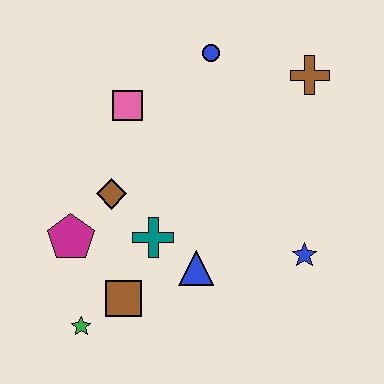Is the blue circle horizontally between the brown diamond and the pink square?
No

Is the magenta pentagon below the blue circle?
Yes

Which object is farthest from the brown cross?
The green star is farthest from the brown cross.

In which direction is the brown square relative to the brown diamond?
The brown square is below the brown diamond.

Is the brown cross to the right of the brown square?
Yes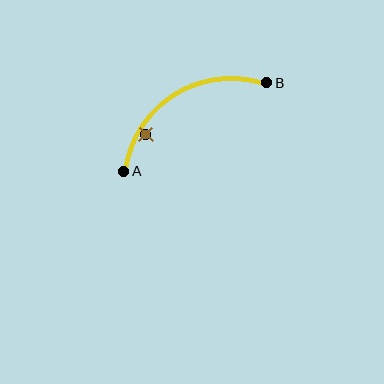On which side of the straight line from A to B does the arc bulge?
The arc bulges above the straight line connecting A and B.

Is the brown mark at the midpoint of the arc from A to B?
No — the brown mark does not lie on the arc at all. It sits slightly inside the curve.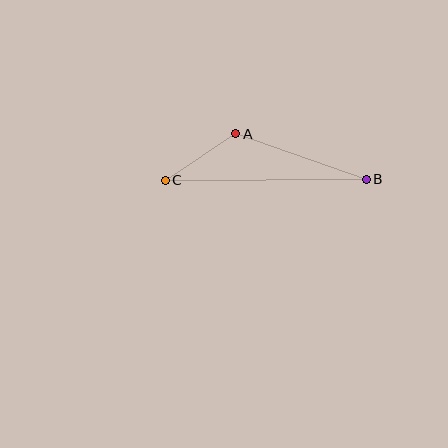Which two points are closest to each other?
Points A and C are closest to each other.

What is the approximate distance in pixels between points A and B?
The distance between A and B is approximately 138 pixels.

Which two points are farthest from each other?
Points B and C are farthest from each other.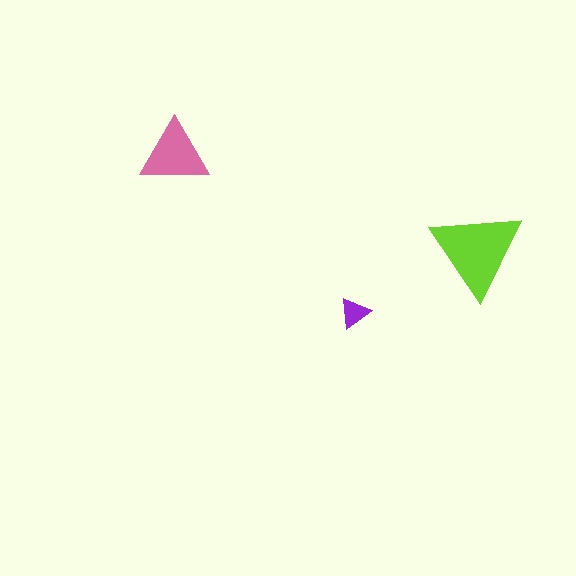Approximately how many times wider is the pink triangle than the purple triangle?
About 2 times wider.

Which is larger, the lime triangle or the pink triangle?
The lime one.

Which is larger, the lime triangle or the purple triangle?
The lime one.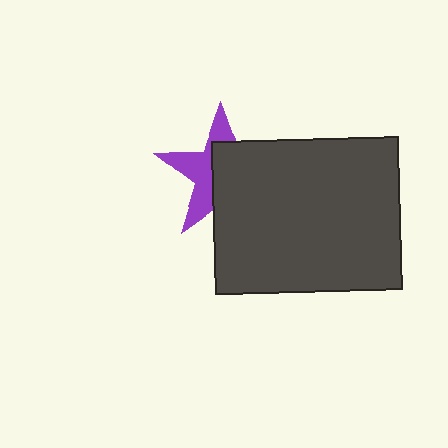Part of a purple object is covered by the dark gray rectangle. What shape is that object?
It is a star.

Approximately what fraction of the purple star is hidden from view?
Roughly 56% of the purple star is hidden behind the dark gray rectangle.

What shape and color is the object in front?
The object in front is a dark gray rectangle.